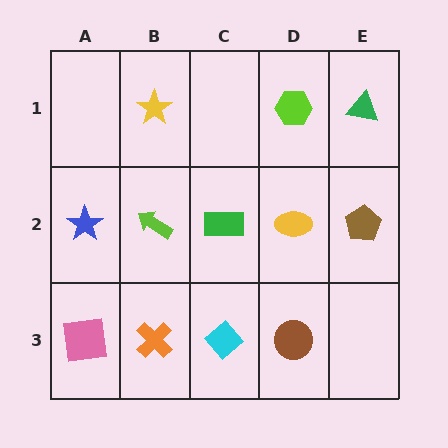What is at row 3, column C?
A cyan diamond.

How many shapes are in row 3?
4 shapes.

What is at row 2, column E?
A brown pentagon.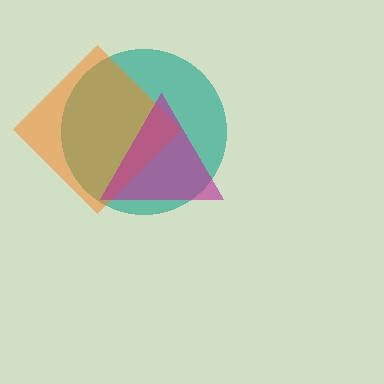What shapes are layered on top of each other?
The layered shapes are: a teal circle, an orange diamond, a magenta triangle.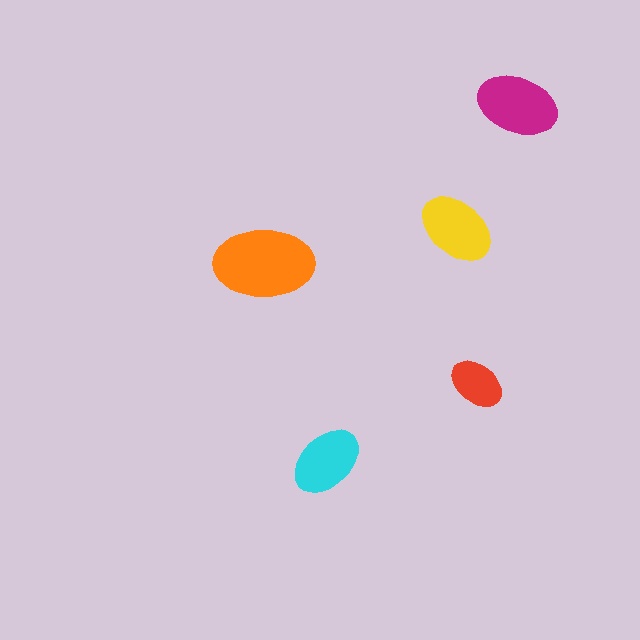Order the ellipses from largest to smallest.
the orange one, the magenta one, the yellow one, the cyan one, the red one.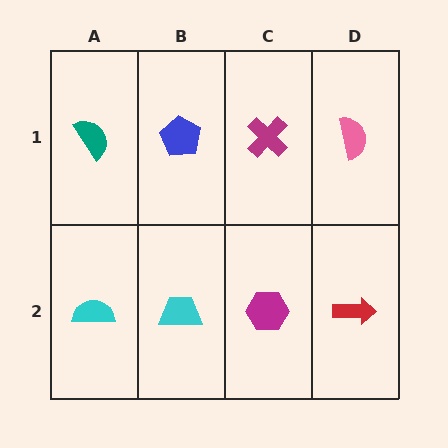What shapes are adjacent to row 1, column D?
A red arrow (row 2, column D), a magenta cross (row 1, column C).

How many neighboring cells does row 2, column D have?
2.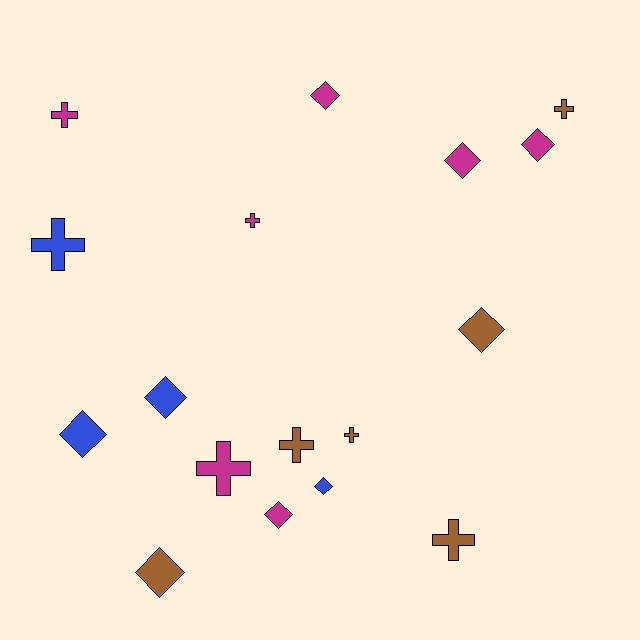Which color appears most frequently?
Magenta, with 7 objects.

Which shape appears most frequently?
Diamond, with 9 objects.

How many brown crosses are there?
There are 4 brown crosses.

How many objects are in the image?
There are 17 objects.